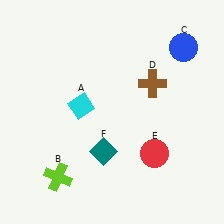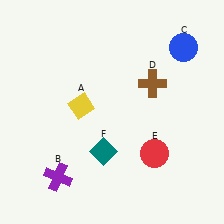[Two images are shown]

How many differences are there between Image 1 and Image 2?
There are 2 differences between the two images.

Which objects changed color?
A changed from cyan to yellow. B changed from lime to purple.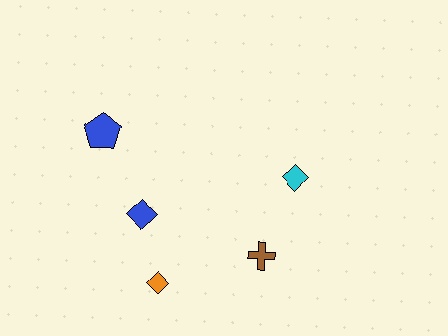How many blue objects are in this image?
There are 2 blue objects.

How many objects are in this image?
There are 5 objects.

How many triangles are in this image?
There are no triangles.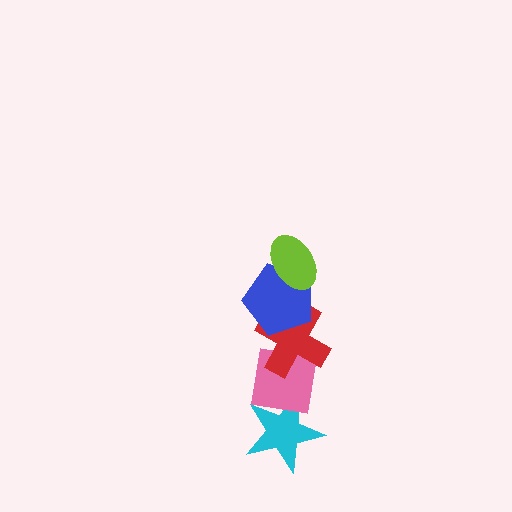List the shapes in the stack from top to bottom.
From top to bottom: the lime ellipse, the blue pentagon, the red cross, the pink square, the cyan star.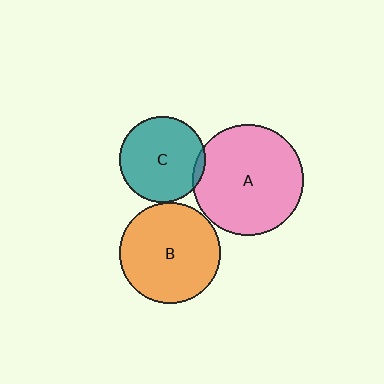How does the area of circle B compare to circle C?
Approximately 1.4 times.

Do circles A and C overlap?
Yes.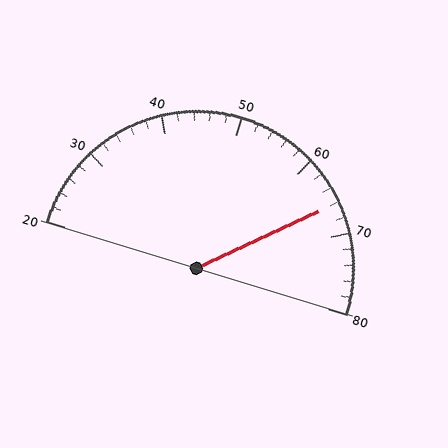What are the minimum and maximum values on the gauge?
The gauge ranges from 20 to 80.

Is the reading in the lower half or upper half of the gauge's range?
The reading is in the upper half of the range (20 to 80).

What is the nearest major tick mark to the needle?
The nearest major tick mark is 70.